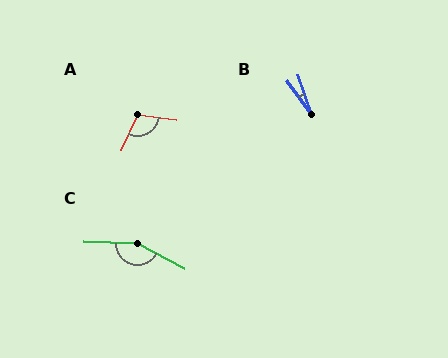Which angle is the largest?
C, at approximately 154 degrees.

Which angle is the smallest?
B, at approximately 16 degrees.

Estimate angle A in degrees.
Approximately 107 degrees.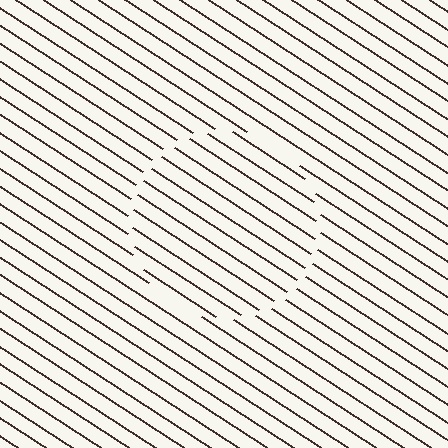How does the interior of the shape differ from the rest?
The interior of the shape contains the same grating, shifted by half a period — the contour is defined by the phase discontinuity where line-ends from the inner and outer gratings abut.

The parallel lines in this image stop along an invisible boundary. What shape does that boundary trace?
An illusory circle. The interior of the shape contains the same grating, shifted by half a period — the contour is defined by the phase discontinuity where line-ends from the inner and outer gratings abut.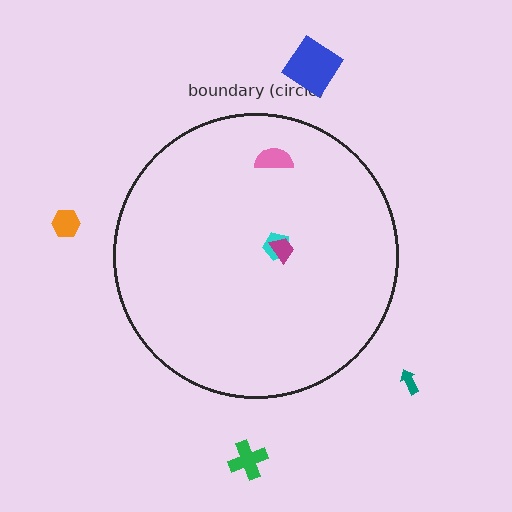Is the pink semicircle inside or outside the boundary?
Inside.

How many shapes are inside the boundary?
3 inside, 4 outside.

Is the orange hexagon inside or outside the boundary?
Outside.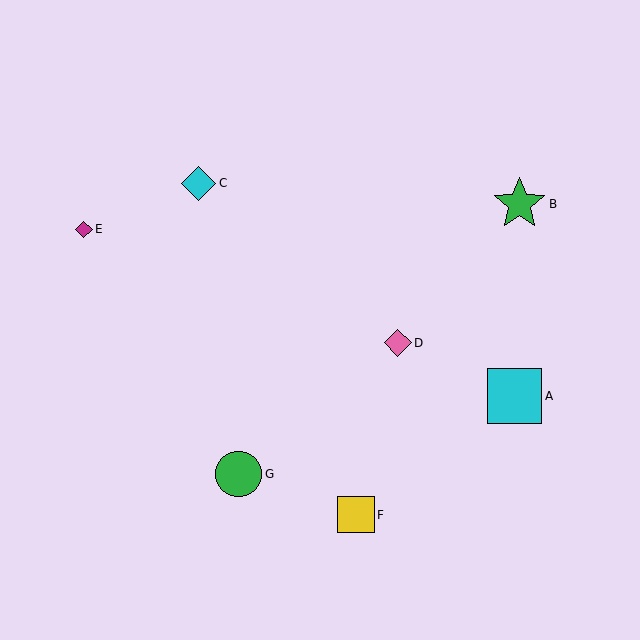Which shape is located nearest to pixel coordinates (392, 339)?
The pink diamond (labeled D) at (398, 343) is nearest to that location.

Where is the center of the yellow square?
The center of the yellow square is at (356, 515).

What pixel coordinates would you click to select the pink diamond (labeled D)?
Click at (398, 343) to select the pink diamond D.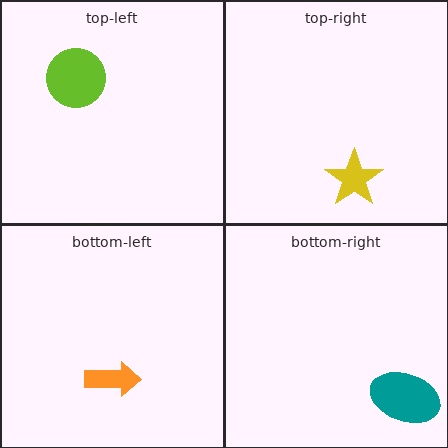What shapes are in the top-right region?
The yellow star.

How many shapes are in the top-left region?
1.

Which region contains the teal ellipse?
The bottom-right region.